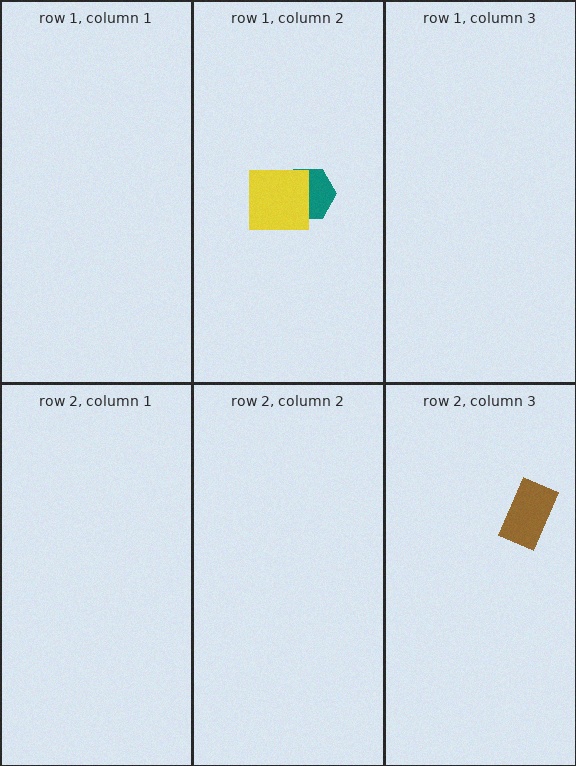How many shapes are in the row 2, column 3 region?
1.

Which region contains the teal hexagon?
The row 1, column 2 region.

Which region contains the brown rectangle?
The row 2, column 3 region.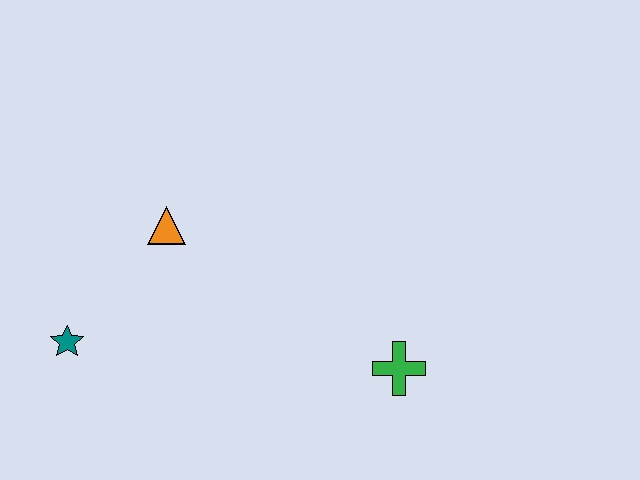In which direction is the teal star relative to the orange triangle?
The teal star is below the orange triangle.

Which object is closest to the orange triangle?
The teal star is closest to the orange triangle.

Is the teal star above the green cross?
Yes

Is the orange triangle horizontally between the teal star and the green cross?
Yes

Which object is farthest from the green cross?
The teal star is farthest from the green cross.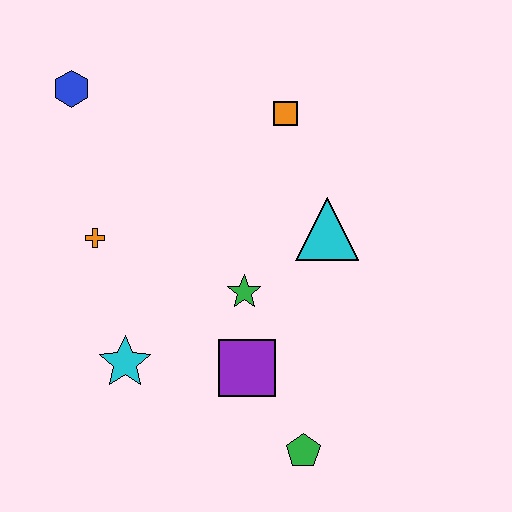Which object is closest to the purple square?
The green star is closest to the purple square.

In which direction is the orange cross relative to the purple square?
The orange cross is to the left of the purple square.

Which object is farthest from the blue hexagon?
The green pentagon is farthest from the blue hexagon.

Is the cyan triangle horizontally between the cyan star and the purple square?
No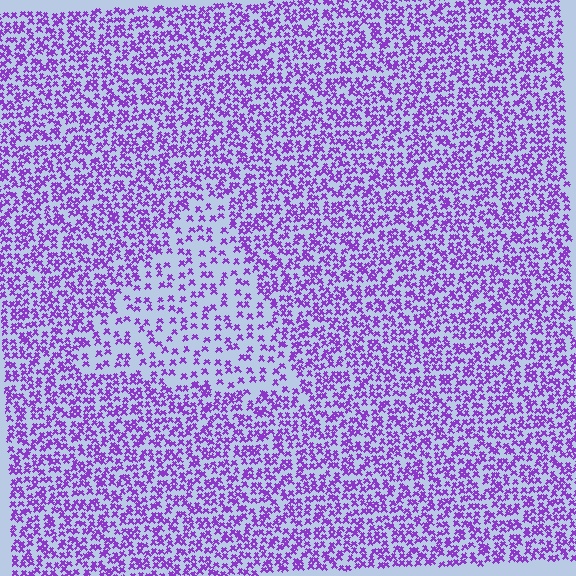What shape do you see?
I see a triangle.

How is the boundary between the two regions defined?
The boundary is defined by a change in element density (approximately 2.0x ratio). All elements are the same color, size, and shape.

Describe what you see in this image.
The image contains small purple elements arranged at two different densities. A triangle-shaped region is visible where the elements are less densely packed than the surrounding area.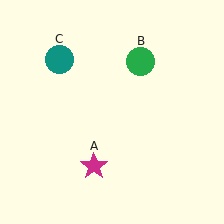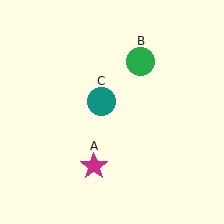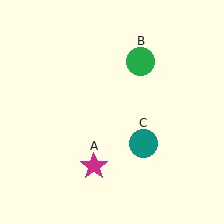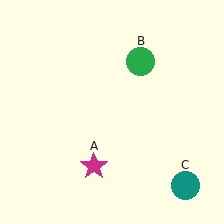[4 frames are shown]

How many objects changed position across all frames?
1 object changed position: teal circle (object C).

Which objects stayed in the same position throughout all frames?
Magenta star (object A) and green circle (object B) remained stationary.